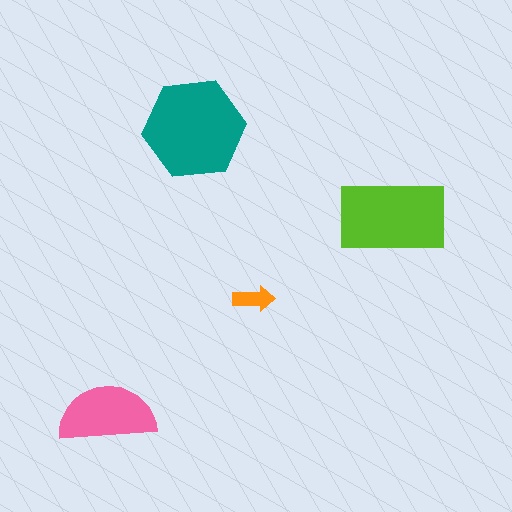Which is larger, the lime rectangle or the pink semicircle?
The lime rectangle.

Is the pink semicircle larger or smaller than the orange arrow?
Larger.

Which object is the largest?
The teal hexagon.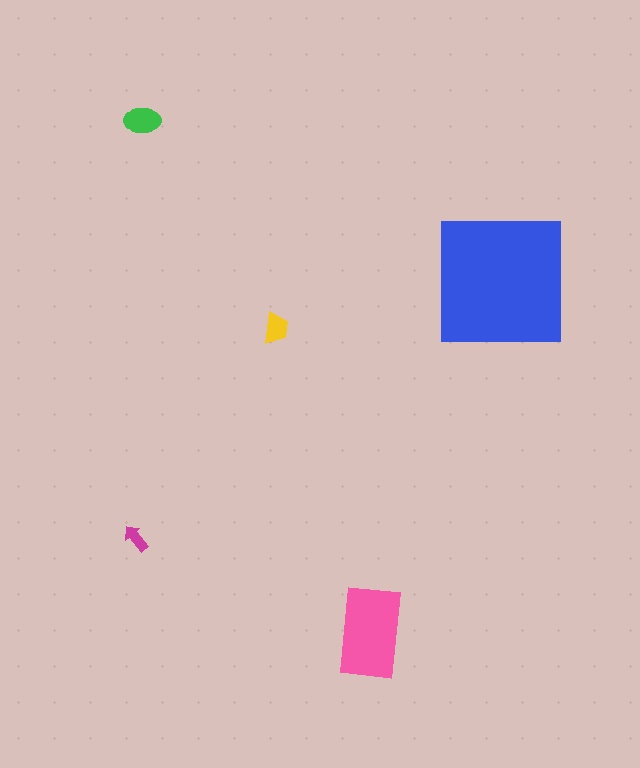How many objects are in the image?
There are 5 objects in the image.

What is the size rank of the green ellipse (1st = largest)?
3rd.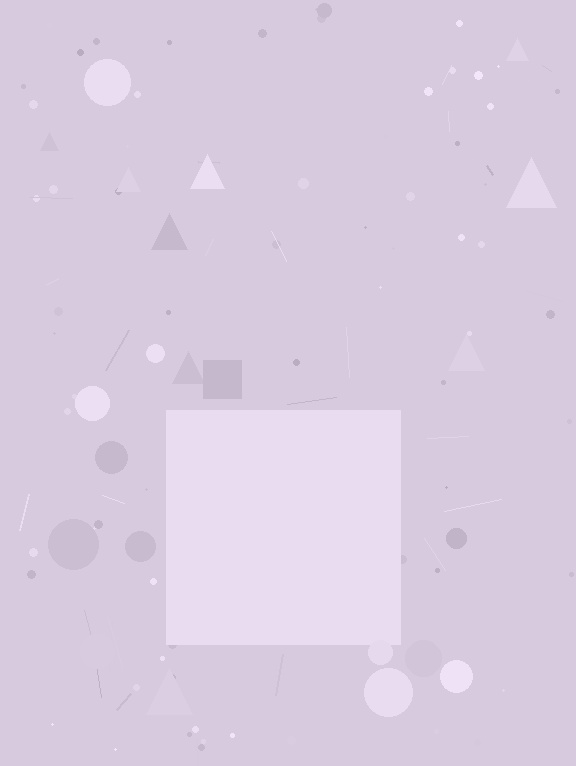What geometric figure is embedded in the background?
A square is embedded in the background.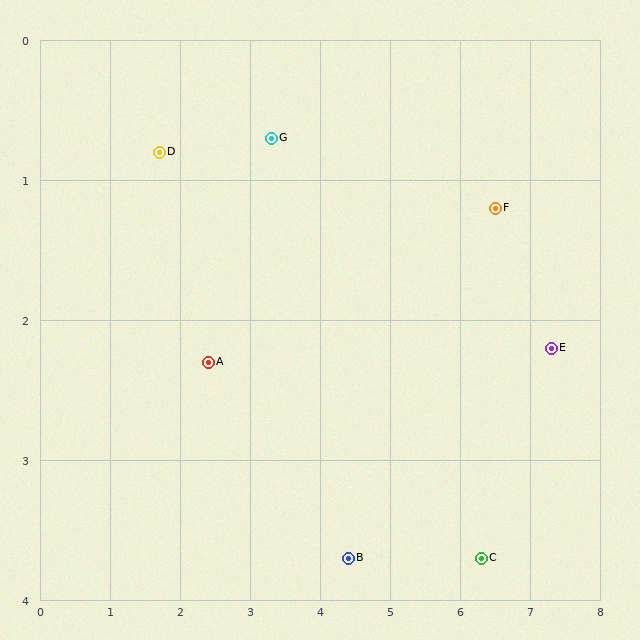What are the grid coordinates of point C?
Point C is at approximately (6.3, 3.7).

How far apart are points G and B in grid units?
Points G and B are about 3.2 grid units apart.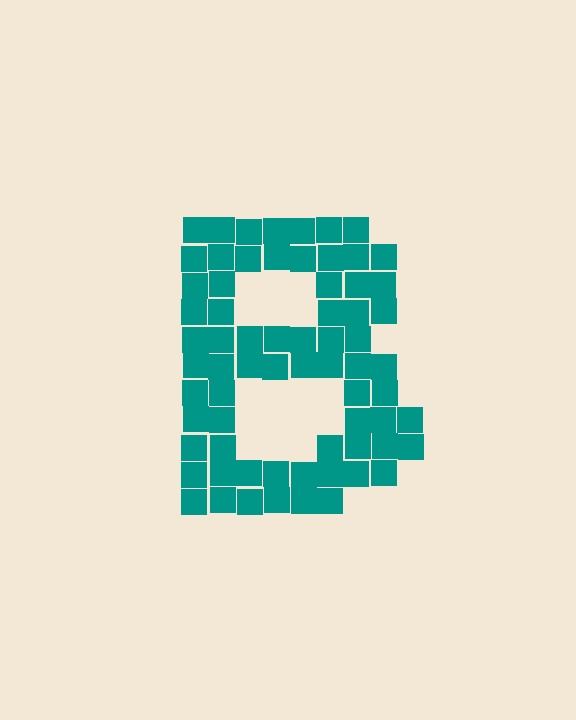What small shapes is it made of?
It is made of small squares.